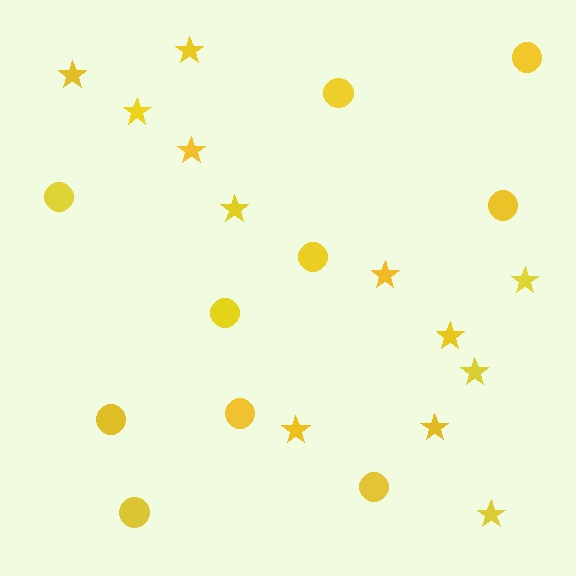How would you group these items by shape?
There are 2 groups: one group of circles (10) and one group of stars (12).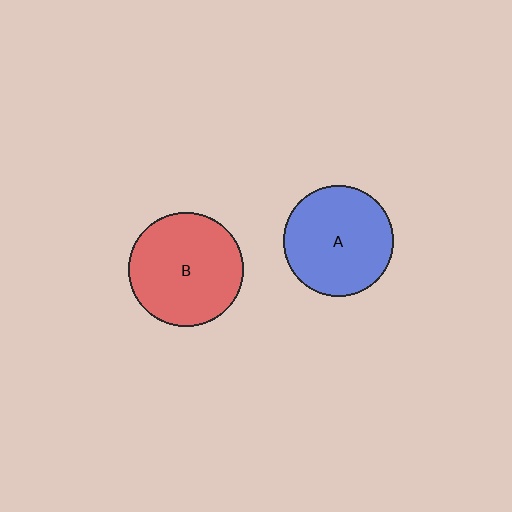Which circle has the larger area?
Circle B (red).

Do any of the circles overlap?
No, none of the circles overlap.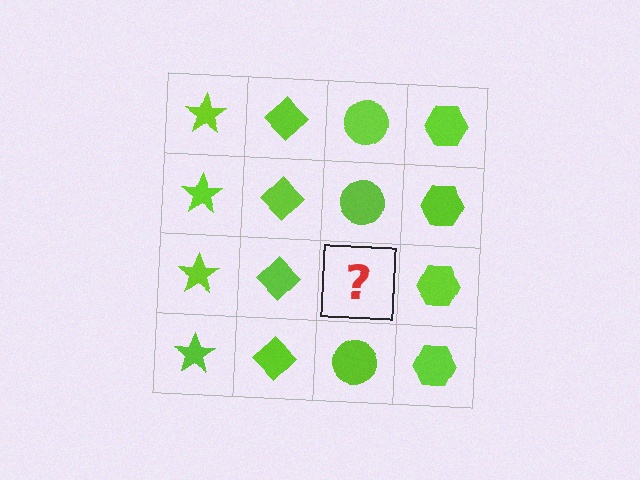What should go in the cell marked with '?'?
The missing cell should contain a lime circle.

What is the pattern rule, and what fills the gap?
The rule is that each column has a consistent shape. The gap should be filled with a lime circle.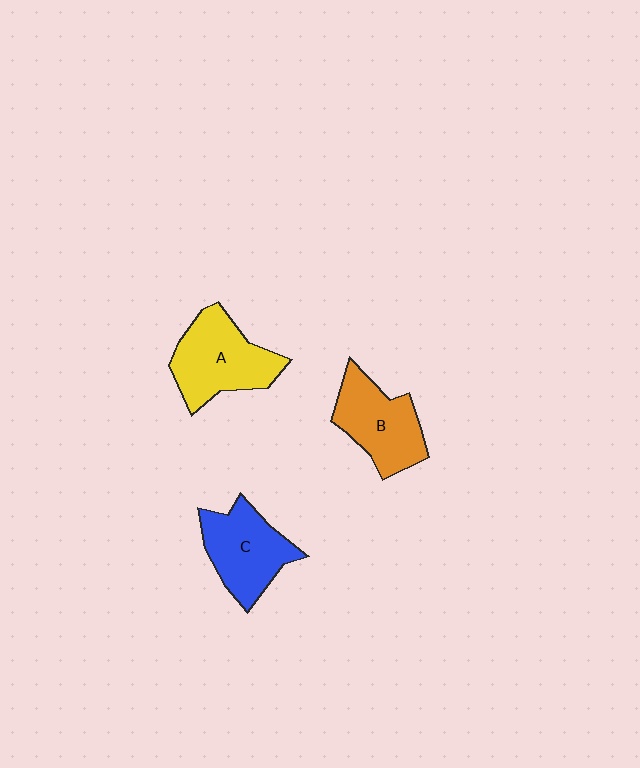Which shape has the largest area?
Shape A (yellow).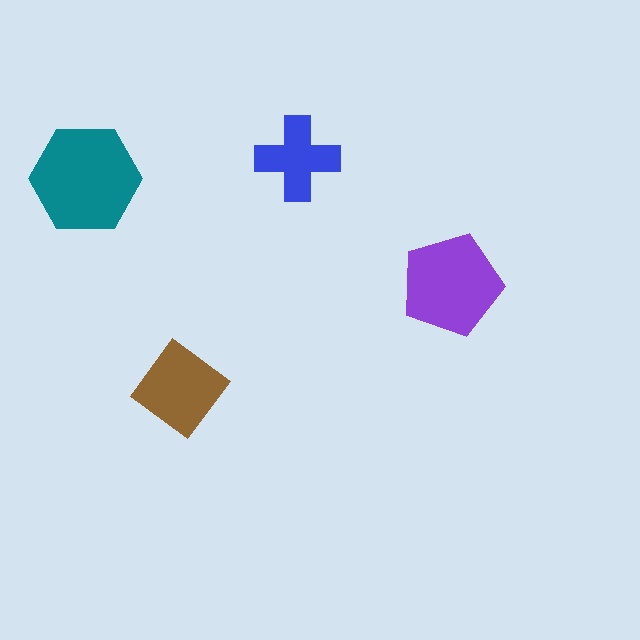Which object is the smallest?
The blue cross.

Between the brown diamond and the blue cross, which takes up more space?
The brown diamond.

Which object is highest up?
The blue cross is topmost.